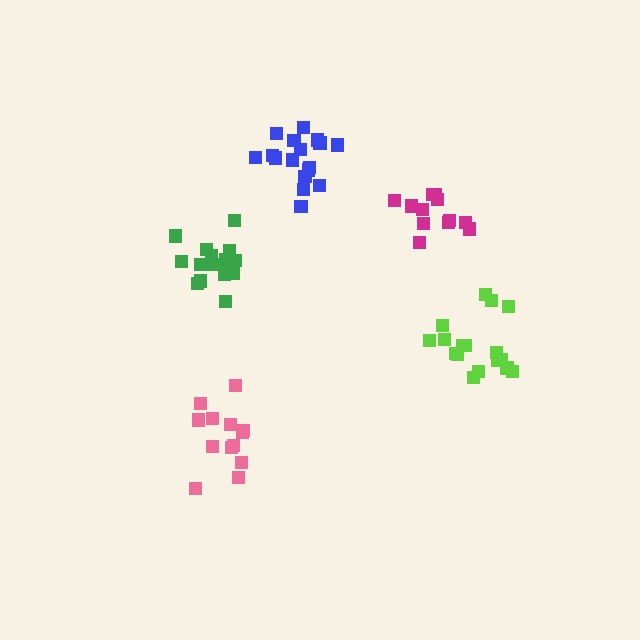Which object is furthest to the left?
The green cluster is leftmost.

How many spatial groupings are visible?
There are 5 spatial groupings.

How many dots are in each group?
Group 1: 18 dots, Group 2: 12 dots, Group 3: 18 dots, Group 4: 17 dots, Group 5: 13 dots (78 total).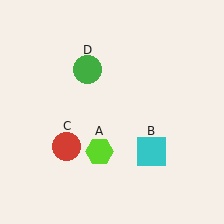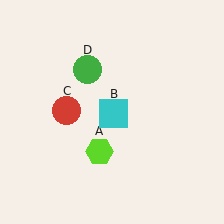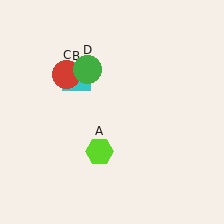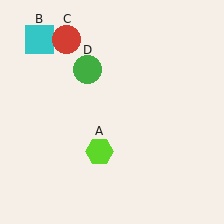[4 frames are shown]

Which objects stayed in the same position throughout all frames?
Lime hexagon (object A) and green circle (object D) remained stationary.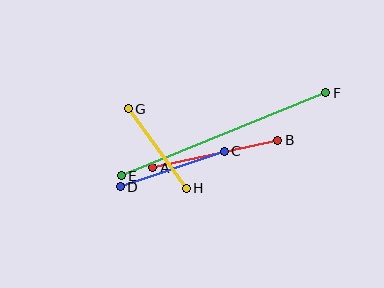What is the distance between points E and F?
The distance is approximately 220 pixels.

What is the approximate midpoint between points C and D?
The midpoint is at approximately (172, 169) pixels.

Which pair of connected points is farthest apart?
Points E and F are farthest apart.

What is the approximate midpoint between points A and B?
The midpoint is at approximately (215, 154) pixels.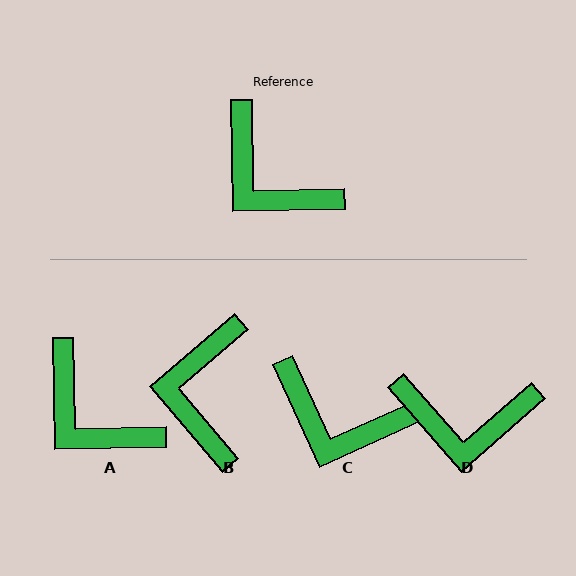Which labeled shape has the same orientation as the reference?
A.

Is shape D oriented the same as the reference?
No, it is off by about 40 degrees.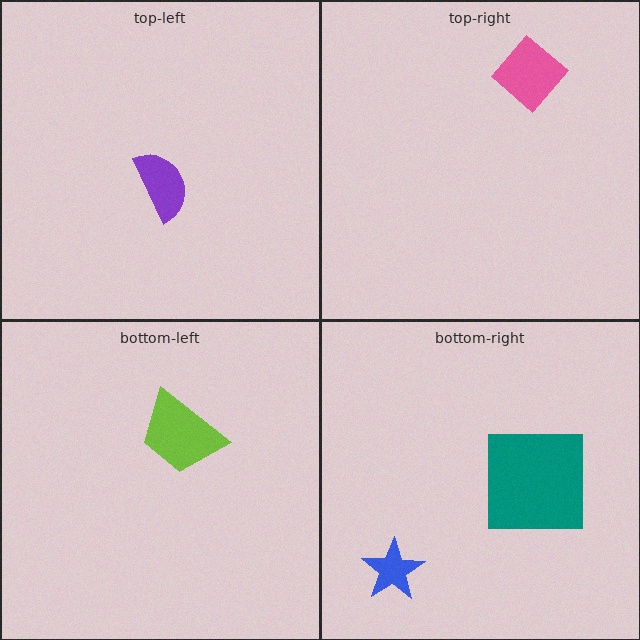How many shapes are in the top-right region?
1.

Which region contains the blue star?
The bottom-right region.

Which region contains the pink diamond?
The top-right region.